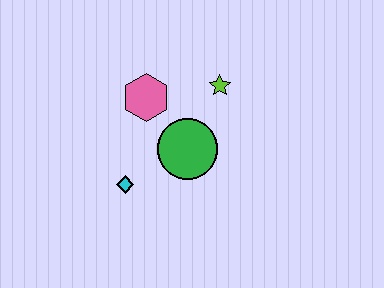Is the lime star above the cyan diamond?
Yes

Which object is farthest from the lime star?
The cyan diamond is farthest from the lime star.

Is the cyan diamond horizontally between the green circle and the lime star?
No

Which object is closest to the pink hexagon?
The green circle is closest to the pink hexagon.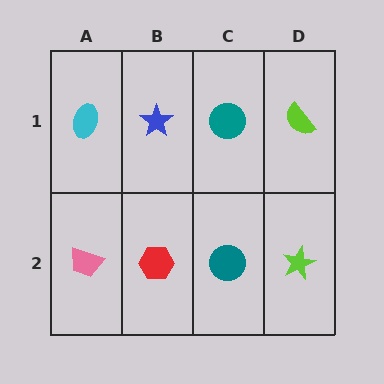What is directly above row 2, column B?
A blue star.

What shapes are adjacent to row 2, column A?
A cyan ellipse (row 1, column A), a red hexagon (row 2, column B).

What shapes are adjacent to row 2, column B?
A blue star (row 1, column B), a pink trapezoid (row 2, column A), a teal circle (row 2, column C).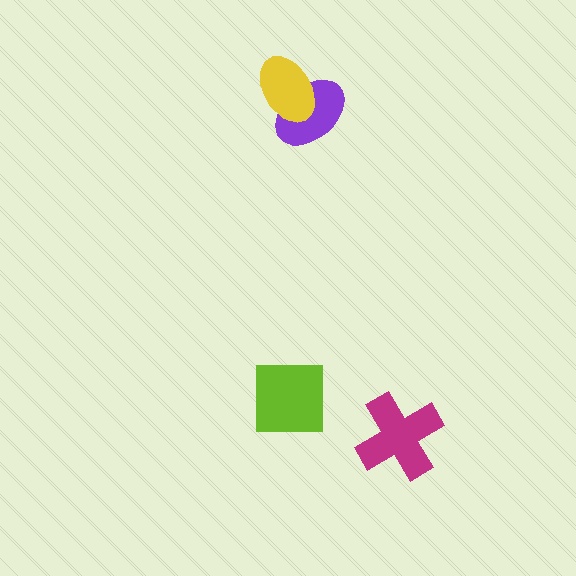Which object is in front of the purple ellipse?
The yellow ellipse is in front of the purple ellipse.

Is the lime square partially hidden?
No, no other shape covers it.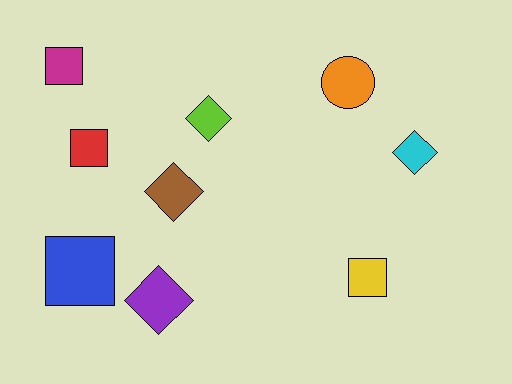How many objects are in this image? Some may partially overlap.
There are 9 objects.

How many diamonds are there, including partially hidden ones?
There are 4 diamonds.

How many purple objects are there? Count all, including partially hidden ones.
There is 1 purple object.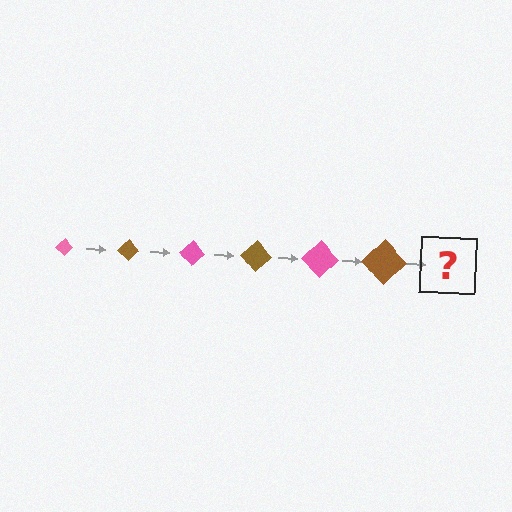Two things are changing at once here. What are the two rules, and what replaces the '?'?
The two rules are that the diamond grows larger each step and the color cycles through pink and brown. The '?' should be a pink diamond, larger than the previous one.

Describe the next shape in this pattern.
It should be a pink diamond, larger than the previous one.